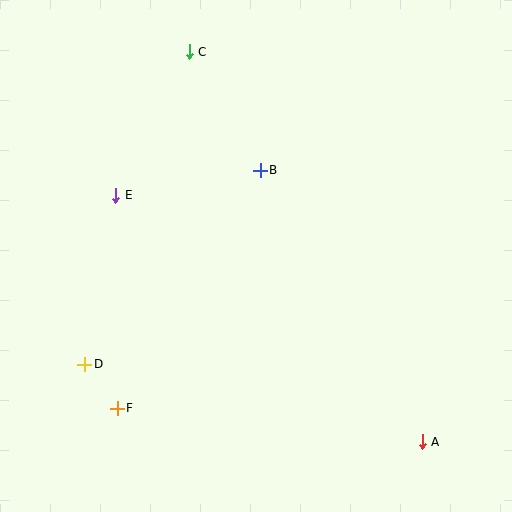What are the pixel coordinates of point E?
Point E is at (116, 195).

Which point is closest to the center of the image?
Point B at (260, 170) is closest to the center.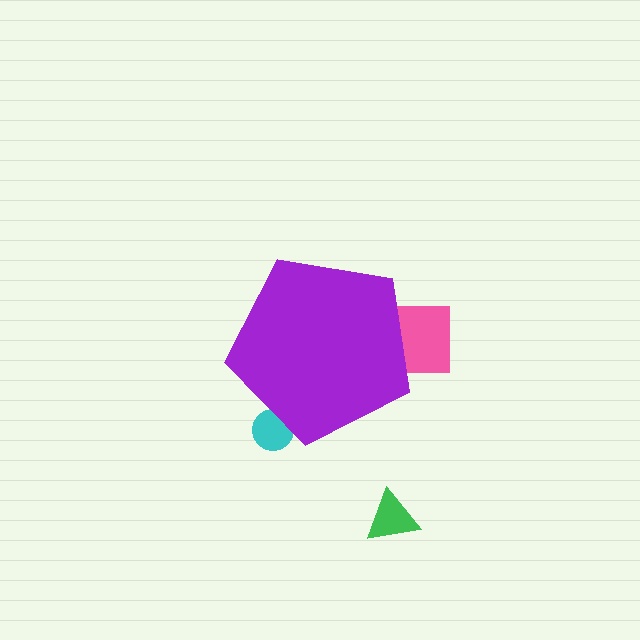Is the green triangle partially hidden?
No, the green triangle is fully visible.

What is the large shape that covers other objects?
A purple pentagon.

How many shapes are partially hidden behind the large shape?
2 shapes are partially hidden.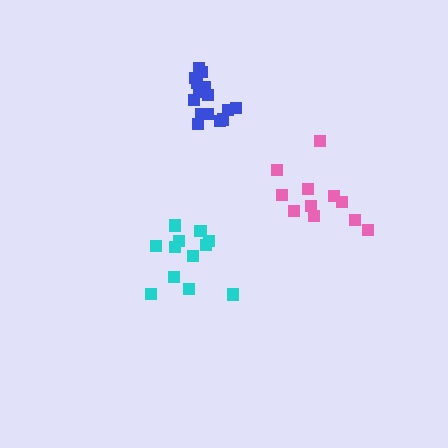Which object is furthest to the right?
The pink cluster is rightmost.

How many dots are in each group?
Group 1: 11 dots, Group 2: 16 dots, Group 3: 12 dots (39 total).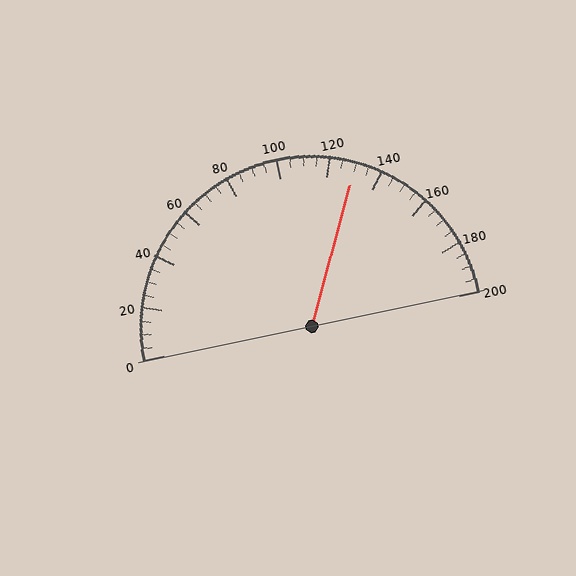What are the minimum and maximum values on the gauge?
The gauge ranges from 0 to 200.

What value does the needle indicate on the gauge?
The needle indicates approximately 130.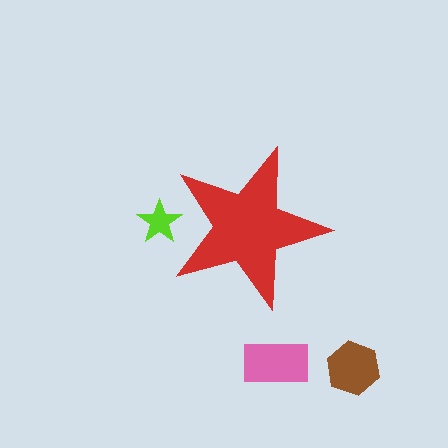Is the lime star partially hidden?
Yes, the lime star is partially hidden behind the red star.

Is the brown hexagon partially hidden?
No, the brown hexagon is fully visible.